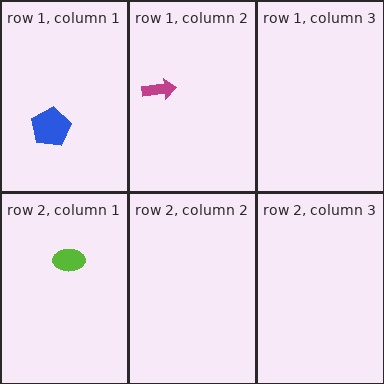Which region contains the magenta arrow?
The row 1, column 2 region.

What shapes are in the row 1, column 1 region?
The blue pentagon.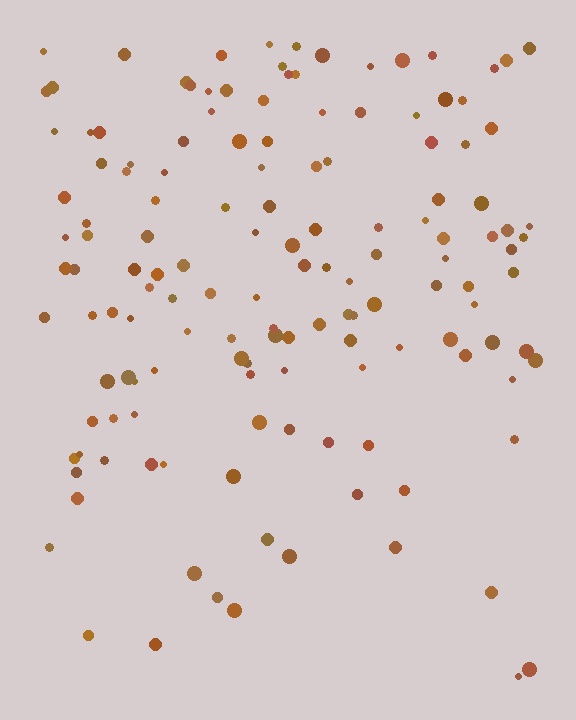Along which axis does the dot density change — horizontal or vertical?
Vertical.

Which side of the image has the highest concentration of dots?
The top.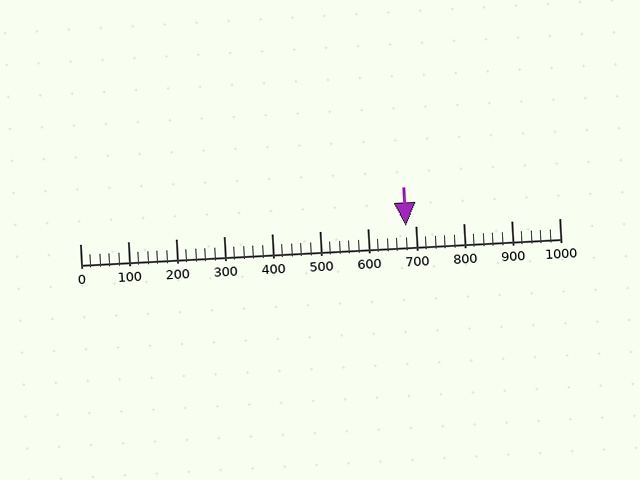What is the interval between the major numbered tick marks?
The major tick marks are spaced 100 units apart.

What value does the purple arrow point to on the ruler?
The purple arrow points to approximately 680.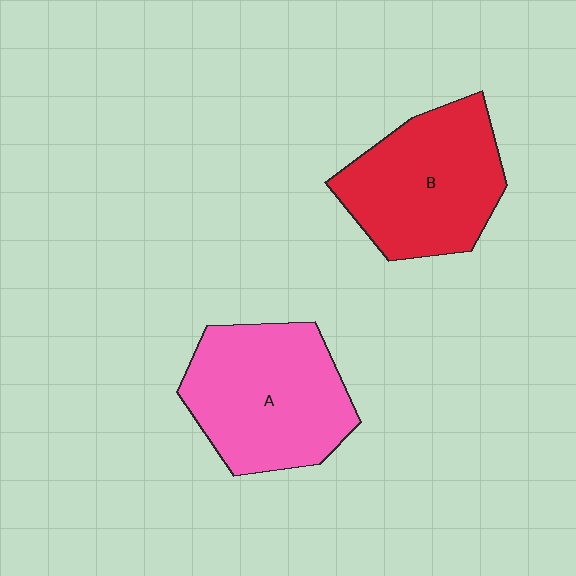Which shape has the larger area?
Shape A (pink).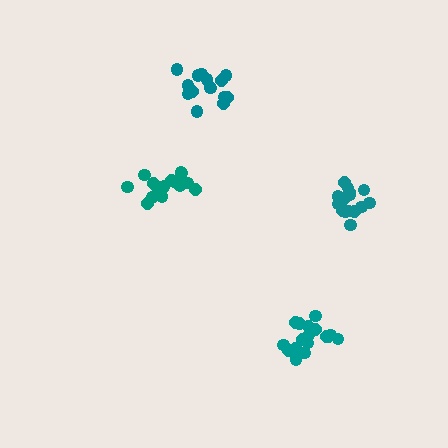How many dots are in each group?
Group 1: 18 dots, Group 2: 15 dots, Group 3: 19 dots, Group 4: 15 dots (67 total).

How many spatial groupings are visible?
There are 4 spatial groupings.